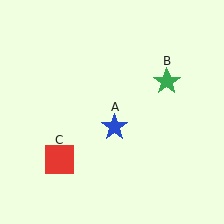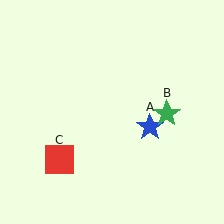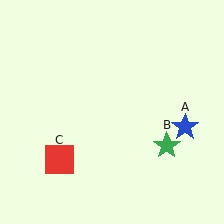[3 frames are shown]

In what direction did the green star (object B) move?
The green star (object B) moved down.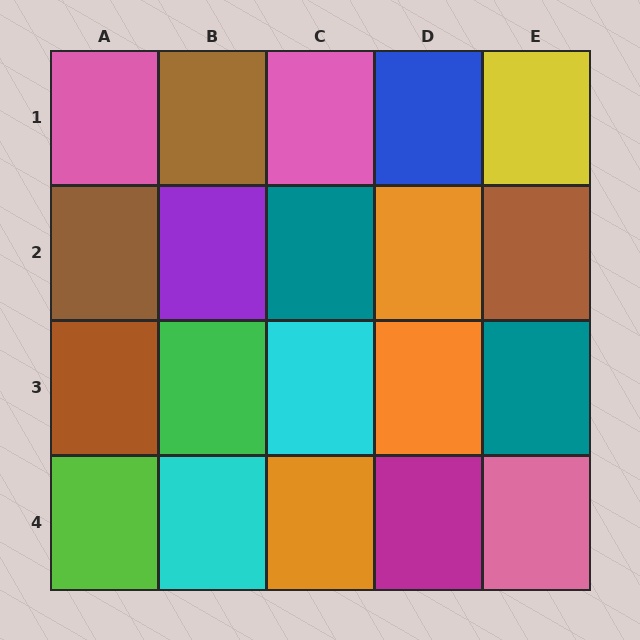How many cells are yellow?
1 cell is yellow.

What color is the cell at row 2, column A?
Brown.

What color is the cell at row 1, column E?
Yellow.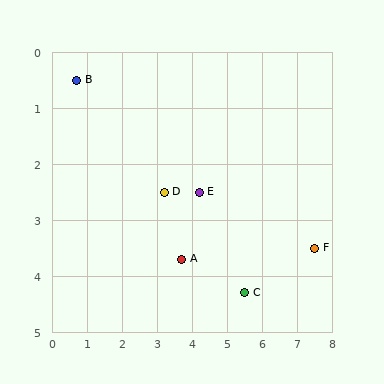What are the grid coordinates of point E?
Point E is at approximately (4.2, 2.5).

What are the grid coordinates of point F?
Point F is at approximately (7.5, 3.5).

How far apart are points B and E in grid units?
Points B and E are about 4.0 grid units apart.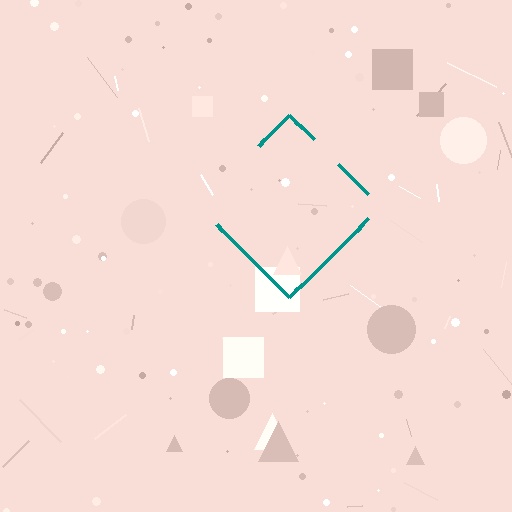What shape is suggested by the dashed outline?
The dashed outline suggests a diamond.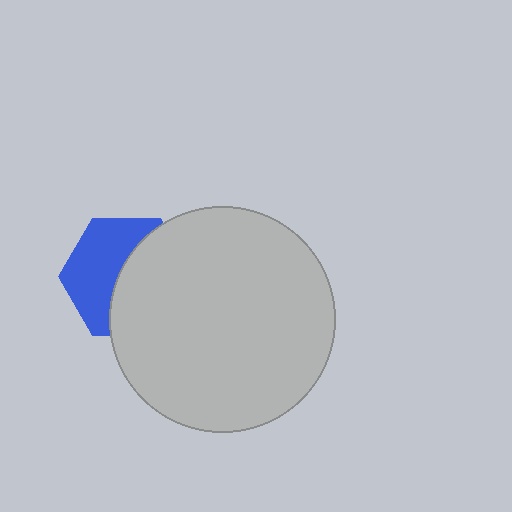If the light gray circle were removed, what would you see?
You would see the complete blue hexagon.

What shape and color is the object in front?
The object in front is a light gray circle.